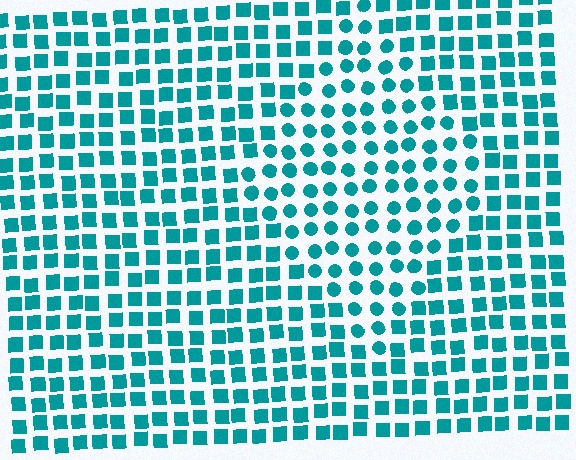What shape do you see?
I see a diamond.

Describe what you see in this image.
The image is filled with small teal elements arranged in a uniform grid. A diamond-shaped region contains circles, while the surrounding area contains squares. The boundary is defined purely by the change in element shape.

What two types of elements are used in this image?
The image uses circles inside the diamond region and squares outside it.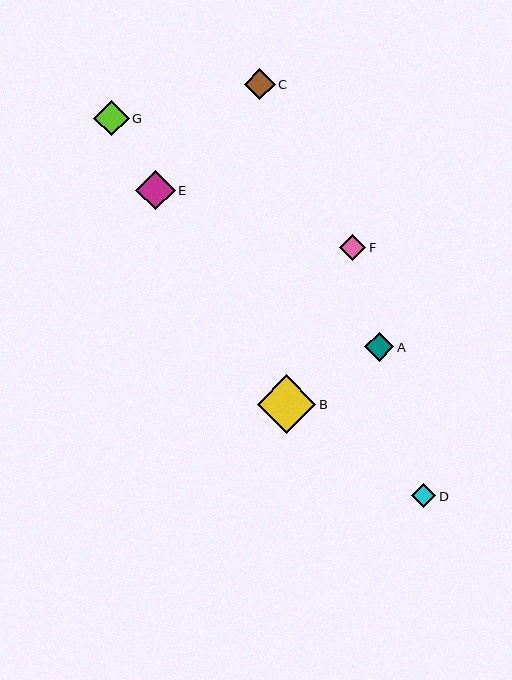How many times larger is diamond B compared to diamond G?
Diamond B is approximately 1.6 times the size of diamond G.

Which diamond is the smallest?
Diamond D is the smallest with a size of approximately 24 pixels.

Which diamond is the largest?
Diamond B is the largest with a size of approximately 58 pixels.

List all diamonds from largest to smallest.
From largest to smallest: B, E, G, C, A, F, D.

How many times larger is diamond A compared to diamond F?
Diamond A is approximately 1.2 times the size of diamond F.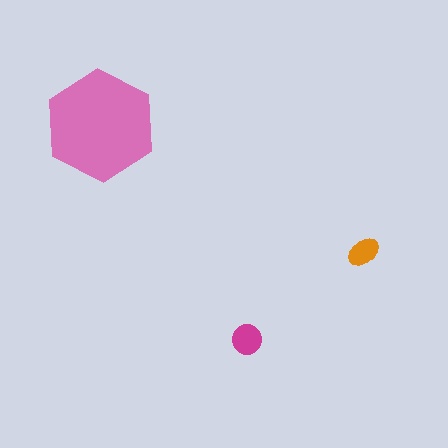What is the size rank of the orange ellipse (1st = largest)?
3rd.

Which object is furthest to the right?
The orange ellipse is rightmost.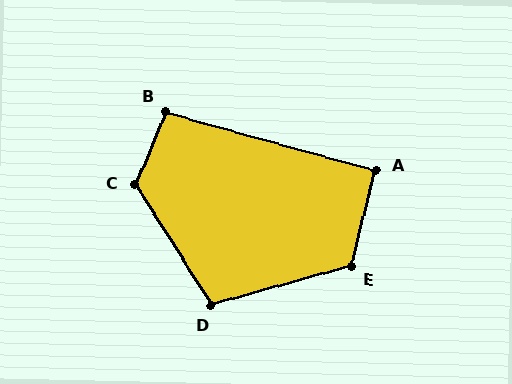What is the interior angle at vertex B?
Approximately 97 degrees (obtuse).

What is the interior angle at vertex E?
Approximately 119 degrees (obtuse).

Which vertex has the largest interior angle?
C, at approximately 125 degrees.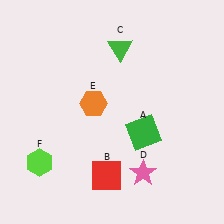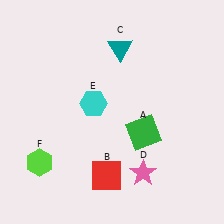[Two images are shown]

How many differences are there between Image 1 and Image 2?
There are 2 differences between the two images.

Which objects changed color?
C changed from green to teal. E changed from orange to cyan.